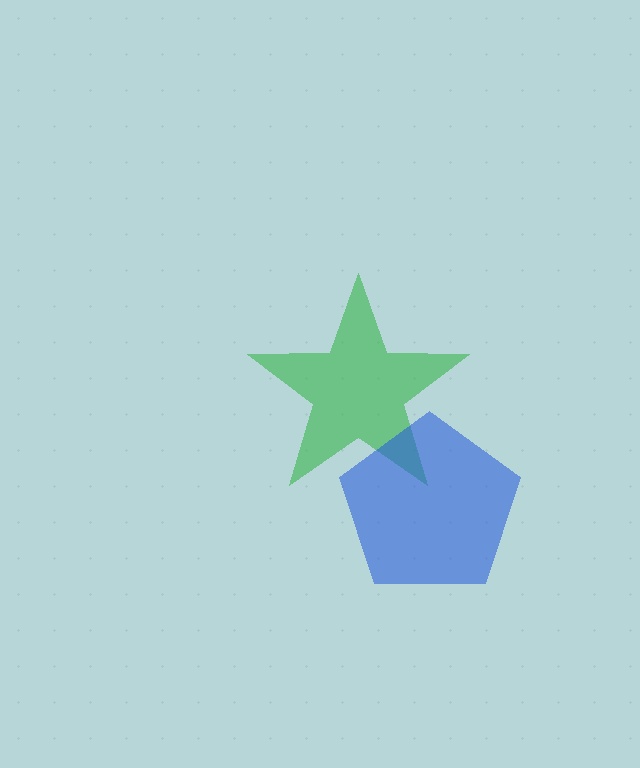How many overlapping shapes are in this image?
There are 2 overlapping shapes in the image.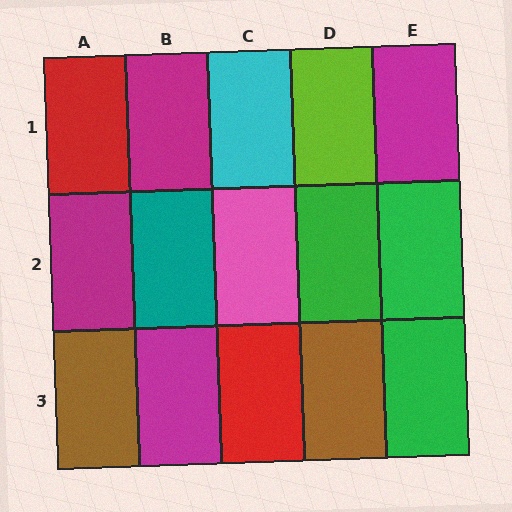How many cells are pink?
1 cell is pink.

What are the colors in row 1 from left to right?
Red, magenta, cyan, lime, magenta.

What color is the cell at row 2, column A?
Magenta.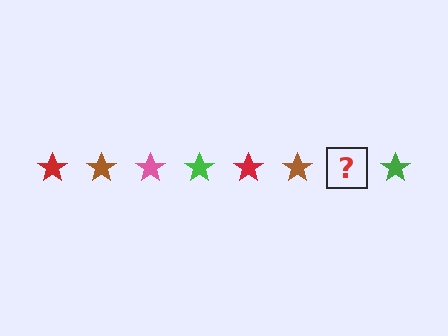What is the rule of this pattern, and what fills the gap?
The rule is that the pattern cycles through red, brown, pink, green stars. The gap should be filled with a pink star.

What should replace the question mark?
The question mark should be replaced with a pink star.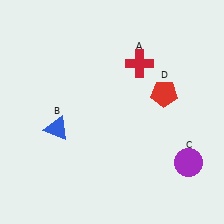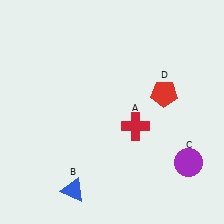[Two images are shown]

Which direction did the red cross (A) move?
The red cross (A) moved down.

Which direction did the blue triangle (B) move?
The blue triangle (B) moved down.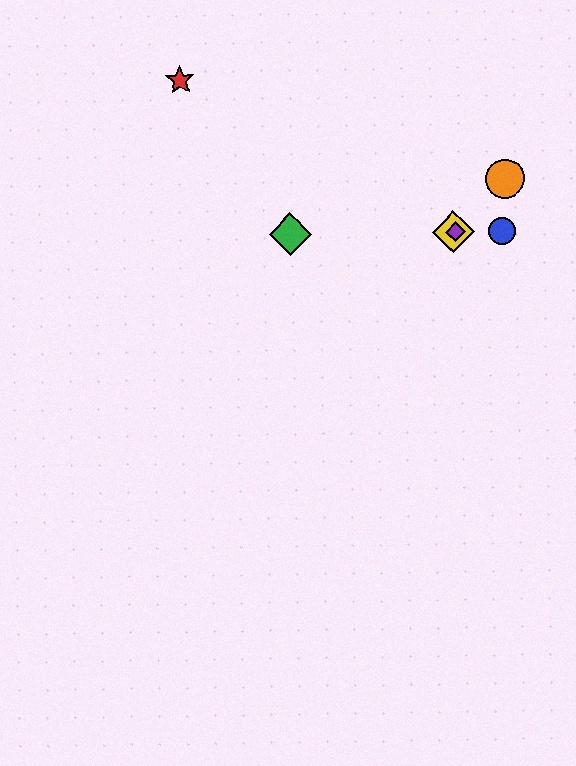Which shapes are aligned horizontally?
The blue circle, the green diamond, the yellow diamond, the purple diamond are aligned horizontally.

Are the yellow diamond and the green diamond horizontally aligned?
Yes, both are at y≈232.